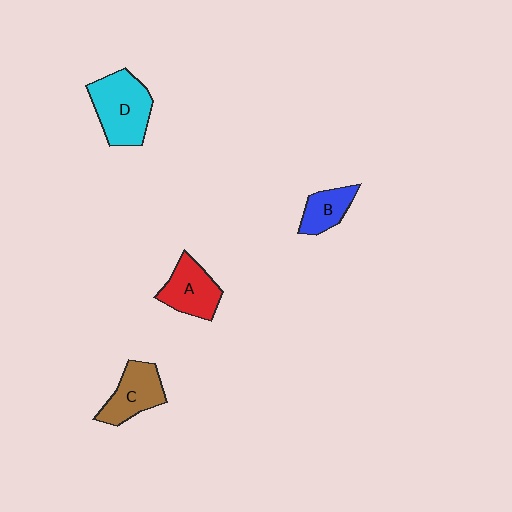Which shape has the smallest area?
Shape B (blue).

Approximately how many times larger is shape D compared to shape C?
Approximately 1.3 times.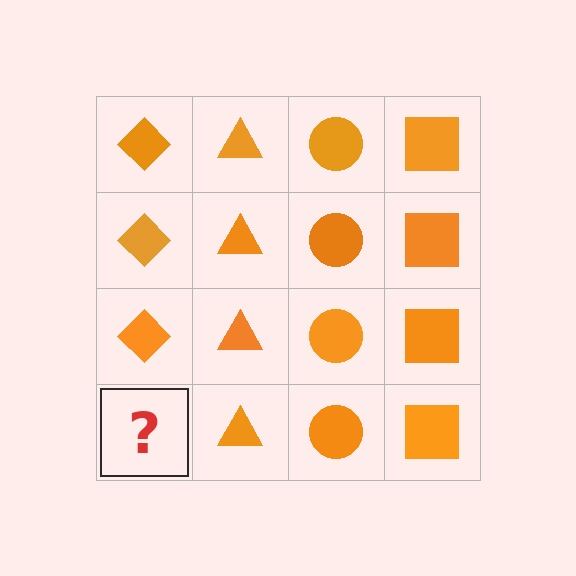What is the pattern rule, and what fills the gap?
The rule is that each column has a consistent shape. The gap should be filled with an orange diamond.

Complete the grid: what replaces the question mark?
The question mark should be replaced with an orange diamond.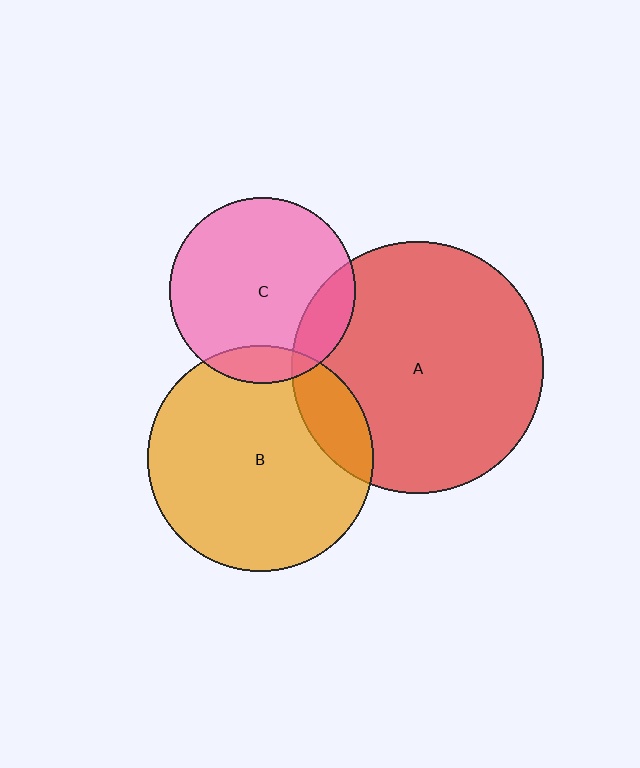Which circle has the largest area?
Circle A (red).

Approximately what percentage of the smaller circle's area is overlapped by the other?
Approximately 15%.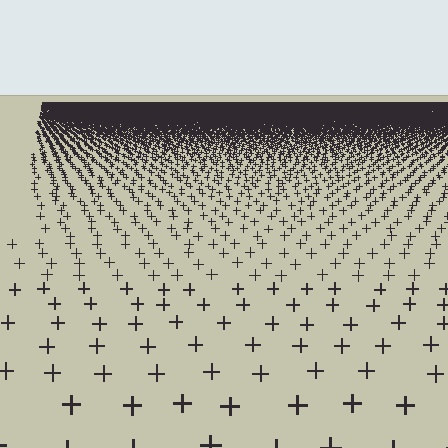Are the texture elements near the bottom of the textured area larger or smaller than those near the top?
Larger. Near the bottom, elements are closer to the viewer and appear at a bigger on-screen size.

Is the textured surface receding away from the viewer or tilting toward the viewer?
The surface is receding away from the viewer. Texture elements get smaller and denser toward the top.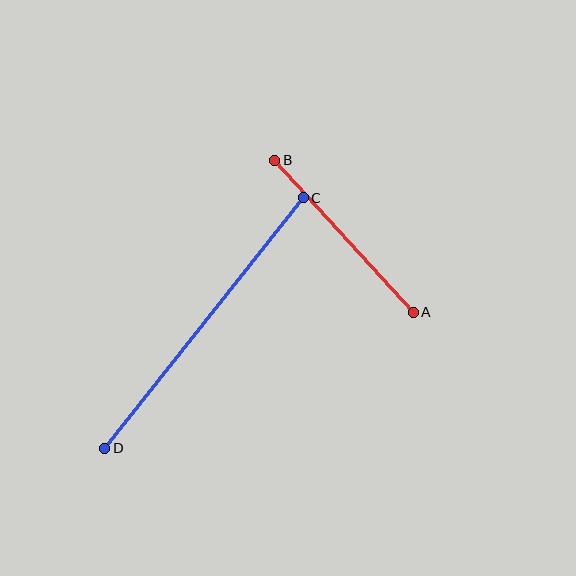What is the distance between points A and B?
The distance is approximately 206 pixels.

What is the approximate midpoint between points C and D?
The midpoint is at approximately (204, 323) pixels.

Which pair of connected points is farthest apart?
Points C and D are farthest apart.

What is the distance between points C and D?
The distance is approximately 319 pixels.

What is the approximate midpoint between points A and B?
The midpoint is at approximately (344, 236) pixels.